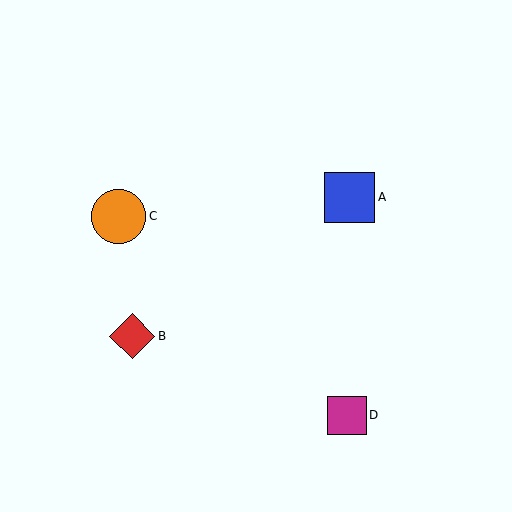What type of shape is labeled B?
Shape B is a red diamond.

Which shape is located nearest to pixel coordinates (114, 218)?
The orange circle (labeled C) at (119, 216) is nearest to that location.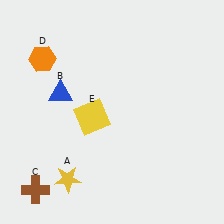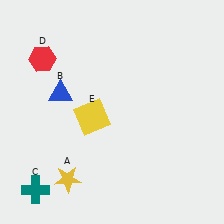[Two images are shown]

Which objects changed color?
C changed from brown to teal. D changed from orange to red.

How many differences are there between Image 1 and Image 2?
There are 2 differences between the two images.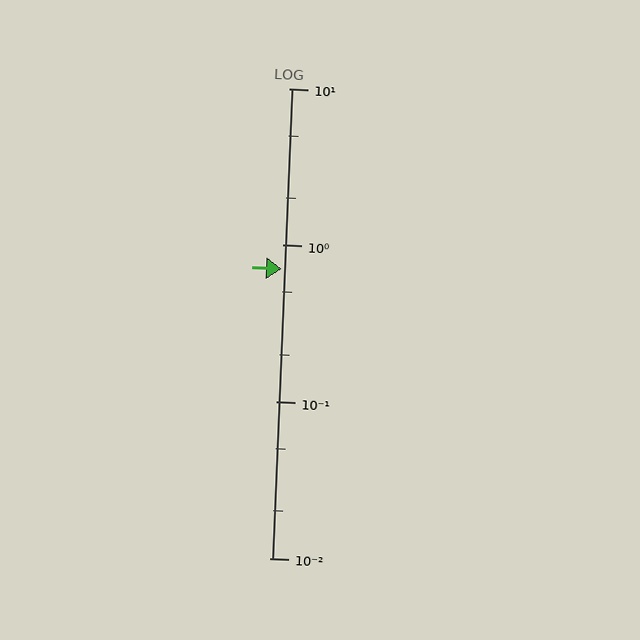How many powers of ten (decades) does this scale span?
The scale spans 3 decades, from 0.01 to 10.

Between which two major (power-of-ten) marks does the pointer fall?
The pointer is between 0.1 and 1.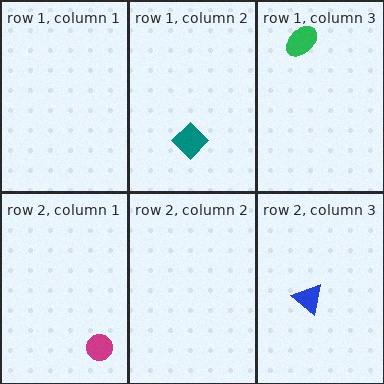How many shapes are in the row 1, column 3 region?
1.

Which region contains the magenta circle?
The row 2, column 1 region.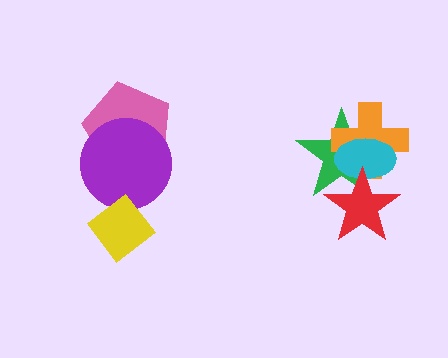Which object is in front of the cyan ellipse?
The red star is in front of the cyan ellipse.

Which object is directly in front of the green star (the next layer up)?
The orange cross is directly in front of the green star.